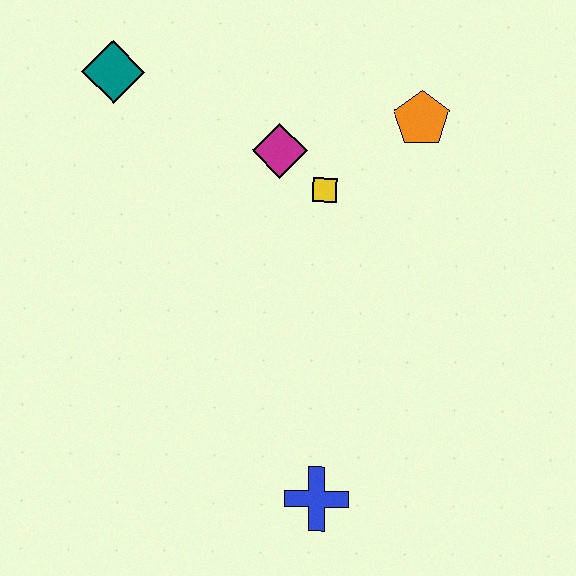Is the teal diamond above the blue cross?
Yes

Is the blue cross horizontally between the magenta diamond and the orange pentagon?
Yes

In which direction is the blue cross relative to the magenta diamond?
The blue cross is below the magenta diamond.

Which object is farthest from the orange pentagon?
The blue cross is farthest from the orange pentagon.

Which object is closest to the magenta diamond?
The yellow square is closest to the magenta diamond.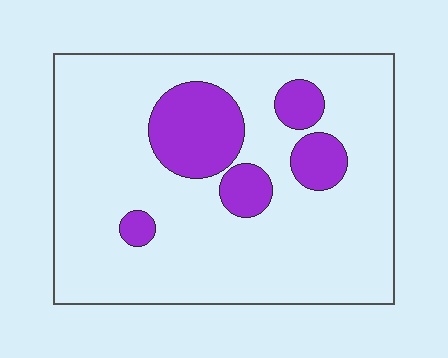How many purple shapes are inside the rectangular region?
5.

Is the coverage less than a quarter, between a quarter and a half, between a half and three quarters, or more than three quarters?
Less than a quarter.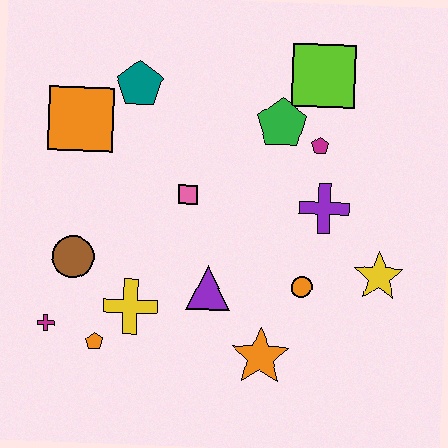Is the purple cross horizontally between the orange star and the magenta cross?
No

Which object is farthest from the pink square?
The yellow star is farthest from the pink square.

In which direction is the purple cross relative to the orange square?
The purple cross is to the right of the orange square.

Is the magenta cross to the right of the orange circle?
No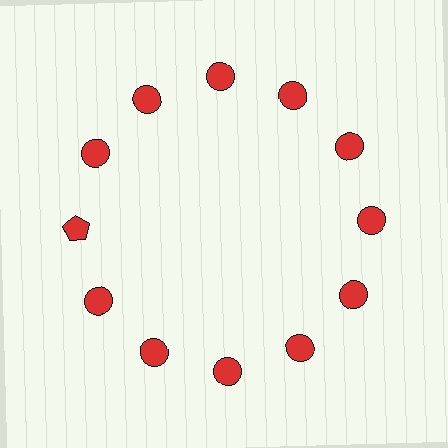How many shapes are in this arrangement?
There are 12 shapes arranged in a ring pattern.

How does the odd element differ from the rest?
It has a different shape: pentagon instead of circle.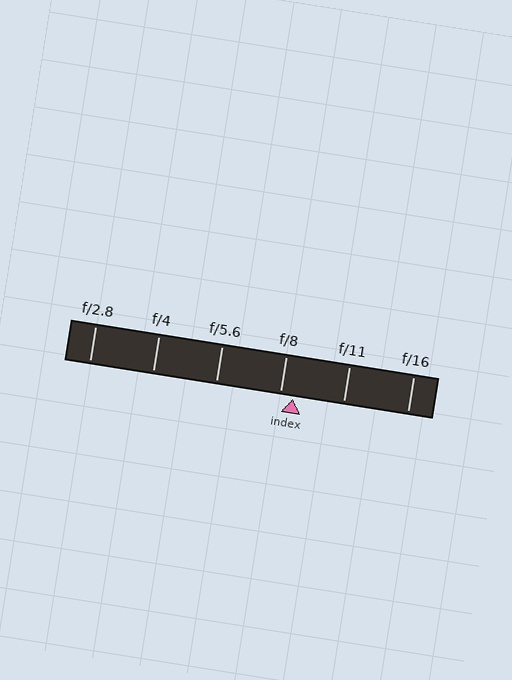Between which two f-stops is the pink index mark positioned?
The index mark is between f/8 and f/11.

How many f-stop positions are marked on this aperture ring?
There are 6 f-stop positions marked.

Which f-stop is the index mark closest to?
The index mark is closest to f/8.